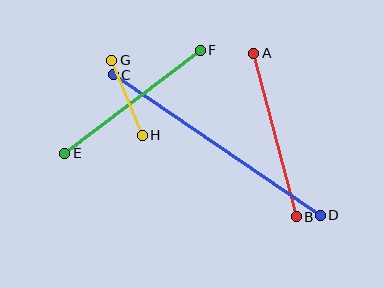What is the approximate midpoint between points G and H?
The midpoint is at approximately (127, 98) pixels.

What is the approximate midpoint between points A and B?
The midpoint is at approximately (275, 135) pixels.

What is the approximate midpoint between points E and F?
The midpoint is at approximately (133, 102) pixels.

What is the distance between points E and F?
The distance is approximately 170 pixels.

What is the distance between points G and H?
The distance is approximately 81 pixels.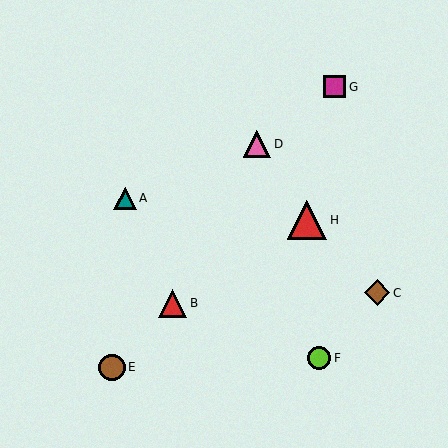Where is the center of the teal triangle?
The center of the teal triangle is at (125, 199).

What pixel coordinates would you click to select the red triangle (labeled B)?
Click at (173, 303) to select the red triangle B.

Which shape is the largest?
The red triangle (labeled H) is the largest.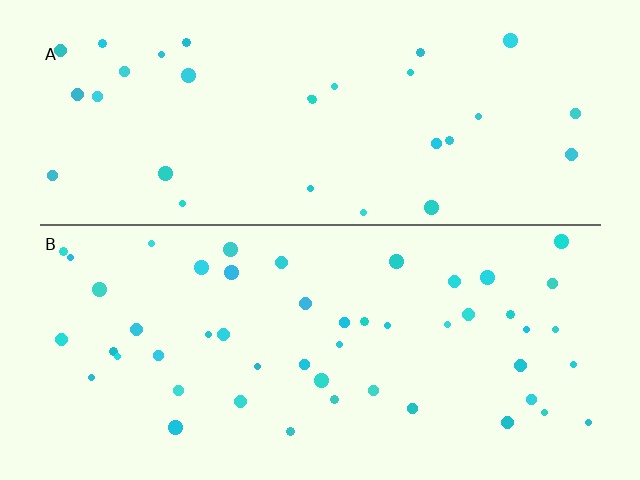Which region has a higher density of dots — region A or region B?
B (the bottom).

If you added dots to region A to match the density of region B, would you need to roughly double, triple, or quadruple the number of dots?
Approximately double.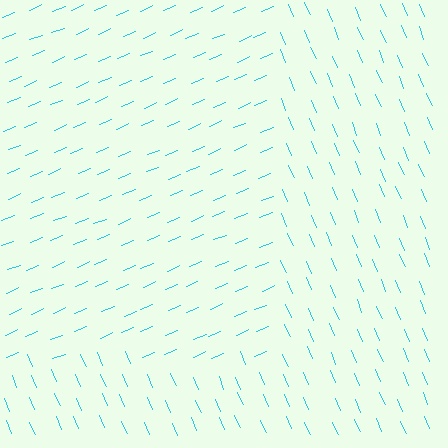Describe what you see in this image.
The image is filled with small cyan line segments. A rectangle region in the image has lines oriented differently from the surrounding lines, creating a visible texture boundary.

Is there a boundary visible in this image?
Yes, there is a texture boundary formed by a change in line orientation.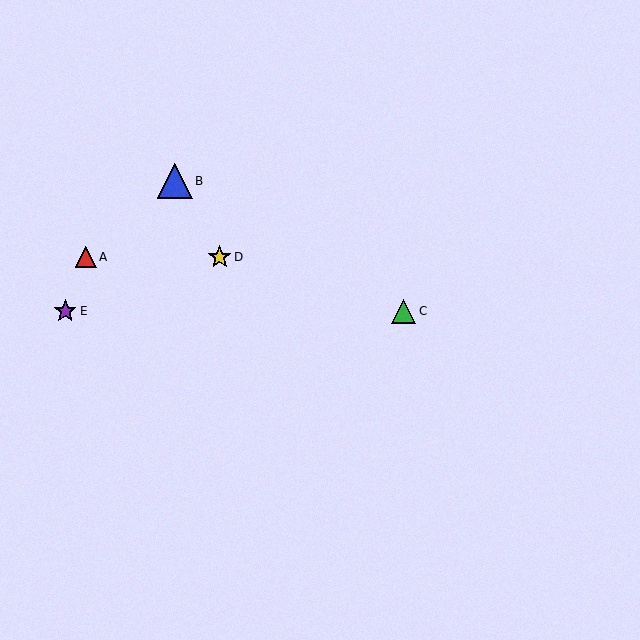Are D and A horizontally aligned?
Yes, both are at y≈257.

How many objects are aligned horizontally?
2 objects (A, D) are aligned horizontally.